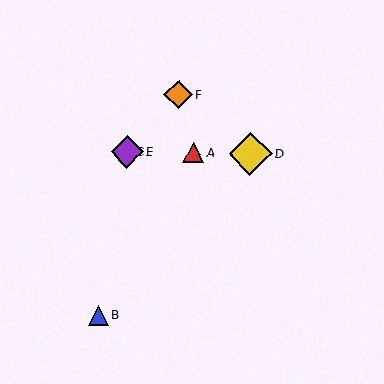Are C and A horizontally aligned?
Yes, both are at y≈152.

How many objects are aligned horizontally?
4 objects (A, C, D, E) are aligned horizontally.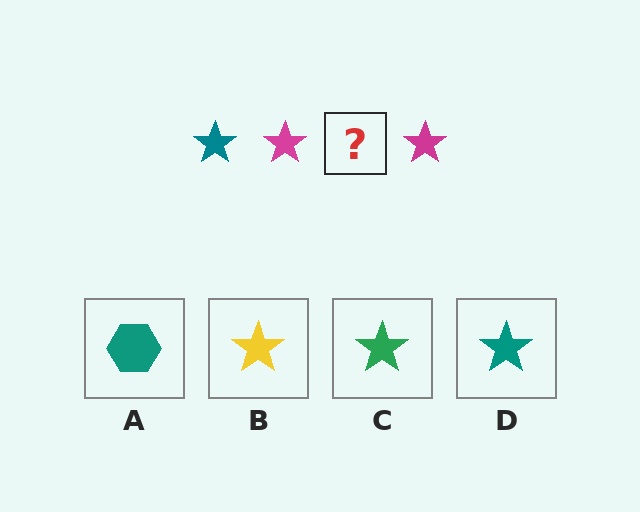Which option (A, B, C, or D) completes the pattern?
D.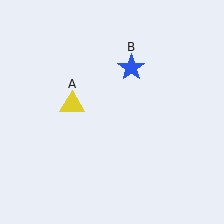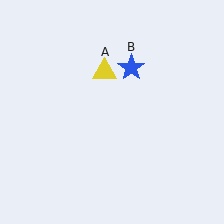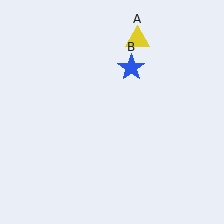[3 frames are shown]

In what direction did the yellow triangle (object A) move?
The yellow triangle (object A) moved up and to the right.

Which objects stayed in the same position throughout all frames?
Blue star (object B) remained stationary.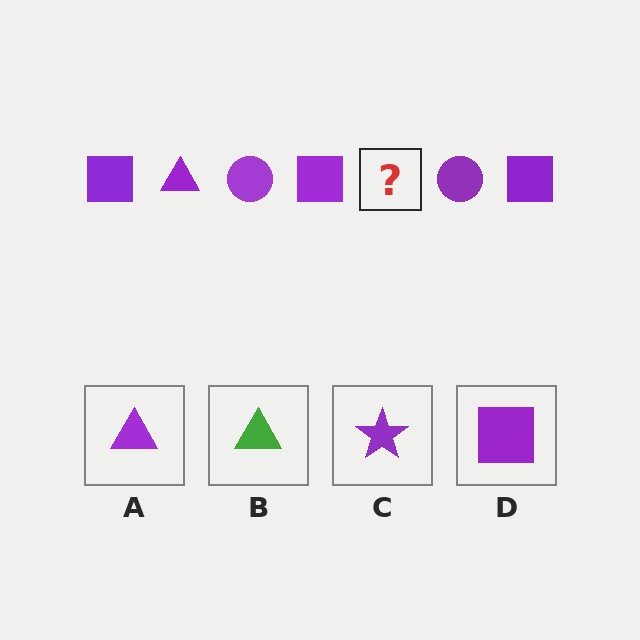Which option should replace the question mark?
Option A.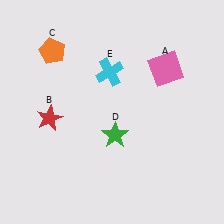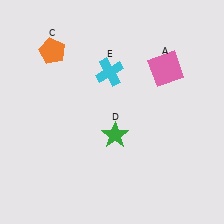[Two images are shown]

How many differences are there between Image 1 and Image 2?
There is 1 difference between the two images.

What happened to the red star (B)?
The red star (B) was removed in Image 2. It was in the bottom-left area of Image 1.